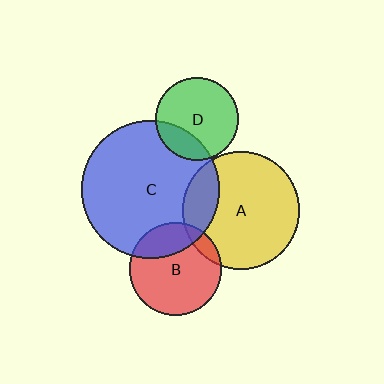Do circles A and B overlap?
Yes.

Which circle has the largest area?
Circle C (blue).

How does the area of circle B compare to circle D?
Approximately 1.3 times.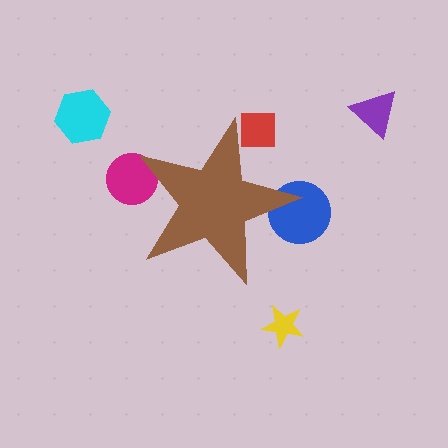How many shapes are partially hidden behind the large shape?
3 shapes are partially hidden.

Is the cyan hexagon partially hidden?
No, the cyan hexagon is fully visible.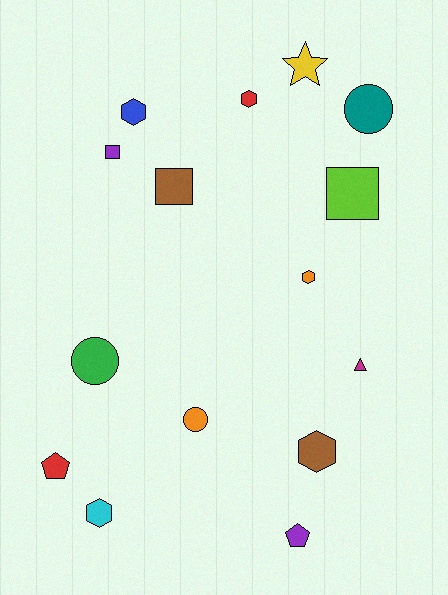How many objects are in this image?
There are 15 objects.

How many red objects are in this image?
There are 2 red objects.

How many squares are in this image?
There are 3 squares.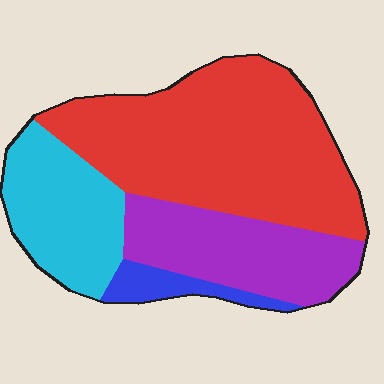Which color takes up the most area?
Red, at roughly 50%.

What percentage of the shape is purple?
Purple covers around 25% of the shape.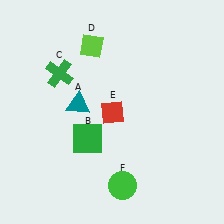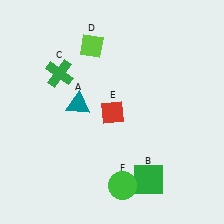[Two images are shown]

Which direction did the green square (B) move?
The green square (B) moved right.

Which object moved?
The green square (B) moved right.